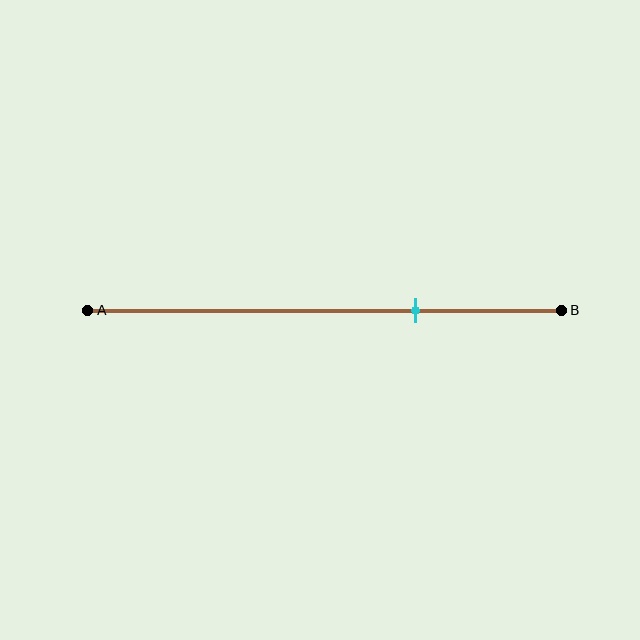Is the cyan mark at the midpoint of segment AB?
No, the mark is at about 70% from A, not at the 50% midpoint.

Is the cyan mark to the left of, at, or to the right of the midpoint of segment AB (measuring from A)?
The cyan mark is to the right of the midpoint of segment AB.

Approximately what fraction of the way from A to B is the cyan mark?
The cyan mark is approximately 70% of the way from A to B.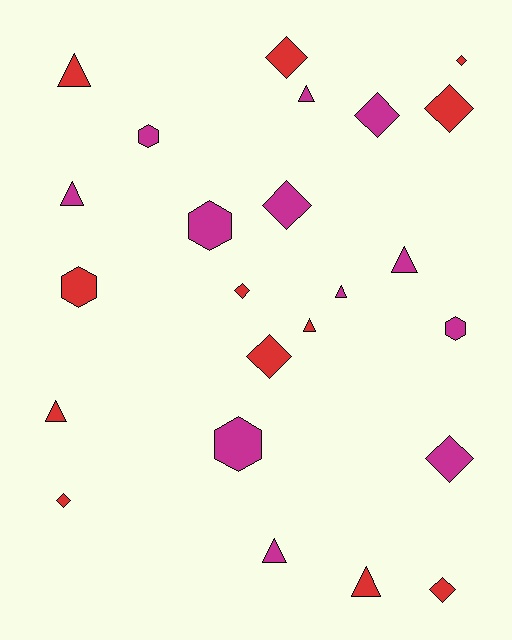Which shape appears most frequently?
Diamond, with 10 objects.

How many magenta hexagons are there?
There are 4 magenta hexagons.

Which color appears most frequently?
Magenta, with 12 objects.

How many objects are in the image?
There are 24 objects.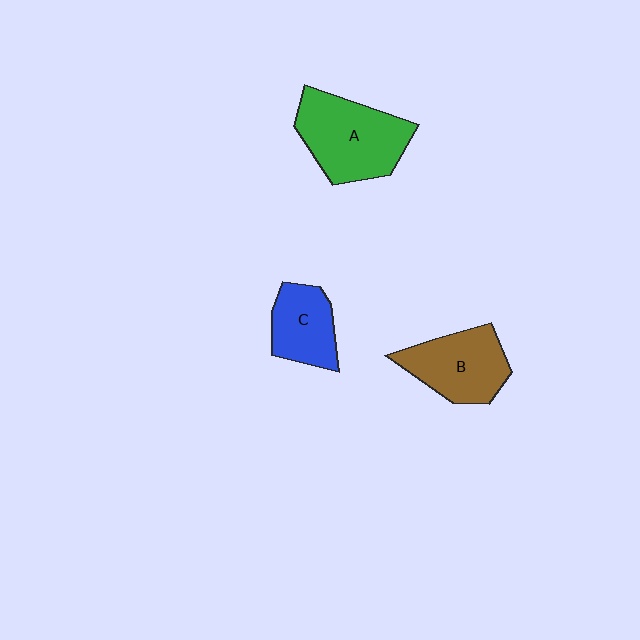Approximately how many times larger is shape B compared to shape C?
Approximately 1.3 times.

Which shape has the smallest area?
Shape C (blue).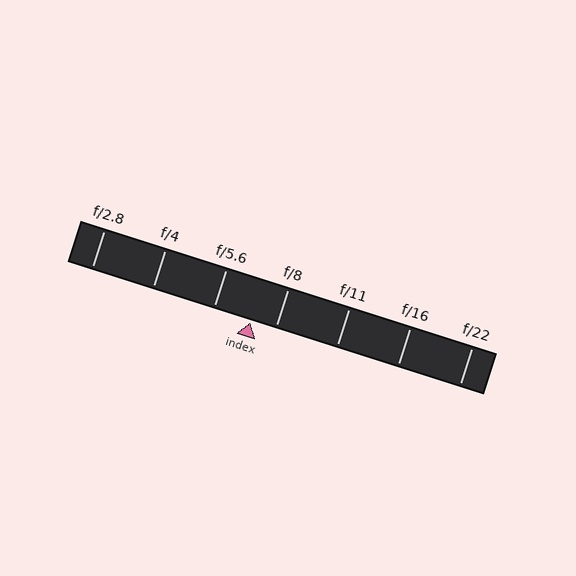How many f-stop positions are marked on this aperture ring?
There are 7 f-stop positions marked.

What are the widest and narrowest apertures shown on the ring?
The widest aperture shown is f/2.8 and the narrowest is f/22.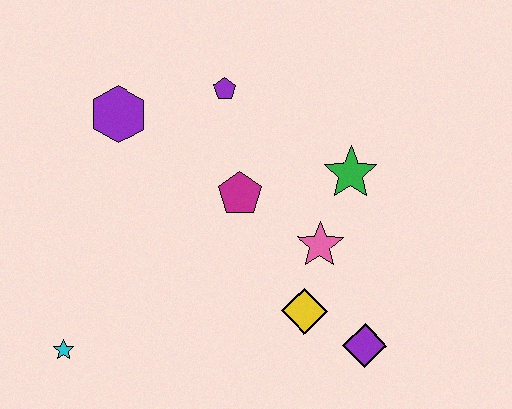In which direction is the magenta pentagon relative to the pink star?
The magenta pentagon is to the left of the pink star.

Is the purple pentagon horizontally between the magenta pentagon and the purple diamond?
No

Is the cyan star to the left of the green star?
Yes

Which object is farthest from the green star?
The cyan star is farthest from the green star.